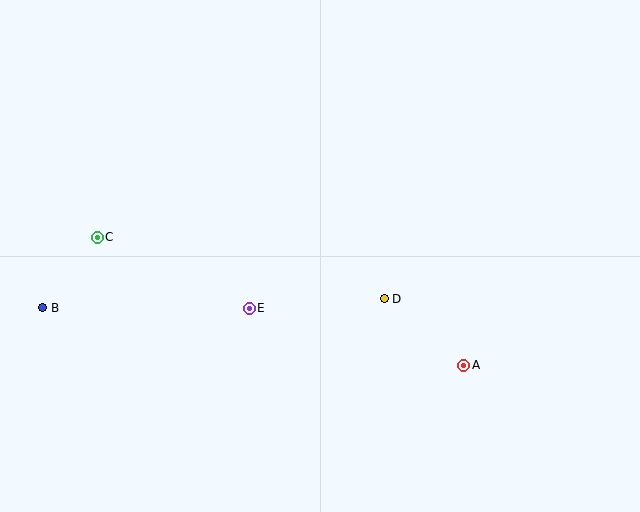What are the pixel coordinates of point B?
Point B is at (43, 308).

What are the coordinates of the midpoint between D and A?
The midpoint between D and A is at (424, 332).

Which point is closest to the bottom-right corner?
Point A is closest to the bottom-right corner.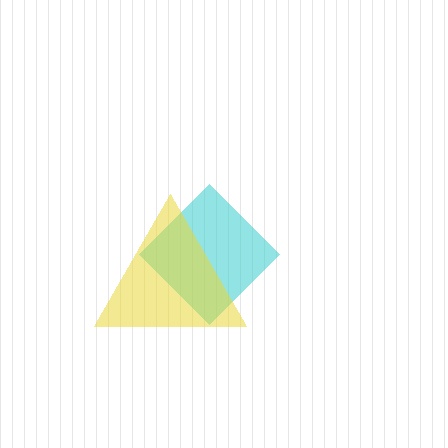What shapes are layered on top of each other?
The layered shapes are: a cyan diamond, a yellow triangle.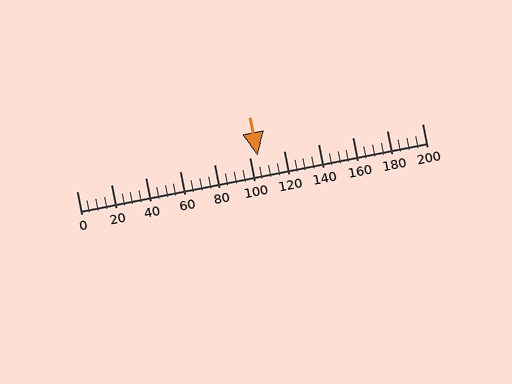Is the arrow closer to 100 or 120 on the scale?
The arrow is closer to 100.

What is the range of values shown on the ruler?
The ruler shows values from 0 to 200.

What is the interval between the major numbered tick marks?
The major tick marks are spaced 20 units apart.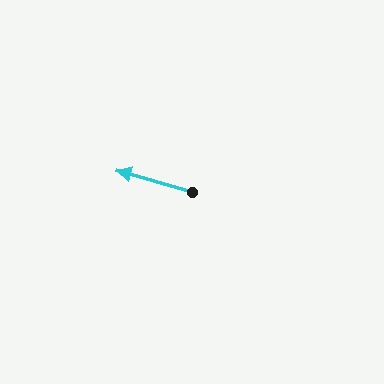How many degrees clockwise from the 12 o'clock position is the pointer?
Approximately 286 degrees.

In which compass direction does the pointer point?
West.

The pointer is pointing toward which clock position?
Roughly 10 o'clock.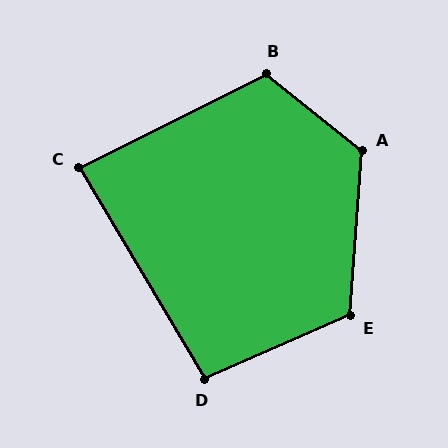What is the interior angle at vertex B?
Approximately 114 degrees (obtuse).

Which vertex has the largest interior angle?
A, at approximately 125 degrees.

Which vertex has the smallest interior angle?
C, at approximately 86 degrees.